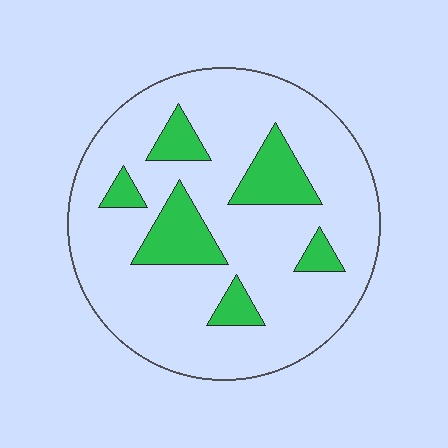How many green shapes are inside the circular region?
6.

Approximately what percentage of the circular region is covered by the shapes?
Approximately 20%.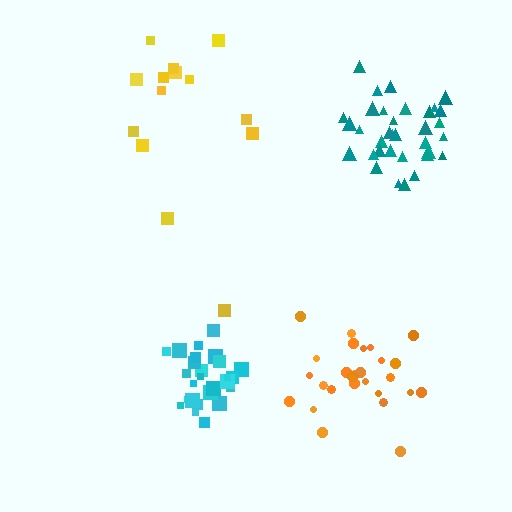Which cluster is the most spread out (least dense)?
Yellow.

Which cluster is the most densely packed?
Teal.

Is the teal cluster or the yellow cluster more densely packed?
Teal.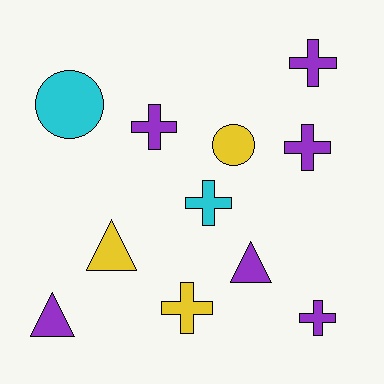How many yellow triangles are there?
There is 1 yellow triangle.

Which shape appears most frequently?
Cross, with 6 objects.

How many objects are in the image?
There are 11 objects.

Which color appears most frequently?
Purple, with 6 objects.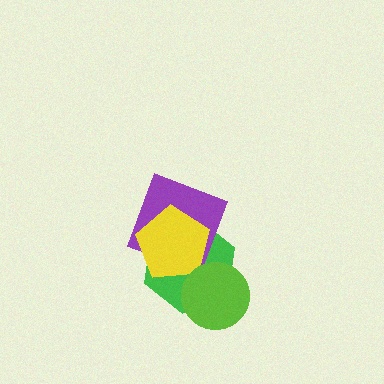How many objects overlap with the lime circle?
1 object overlaps with the lime circle.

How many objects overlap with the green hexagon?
3 objects overlap with the green hexagon.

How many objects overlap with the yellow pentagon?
2 objects overlap with the yellow pentagon.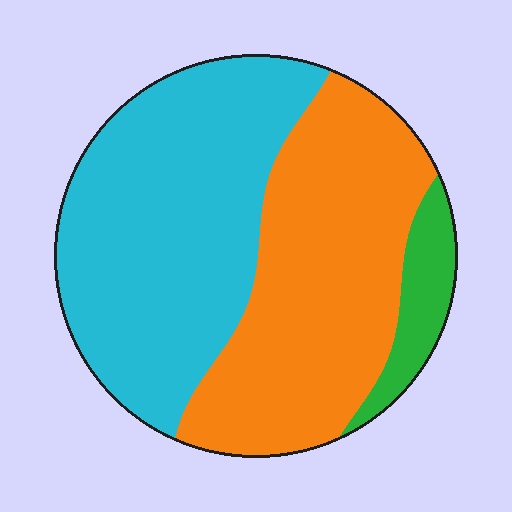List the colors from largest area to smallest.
From largest to smallest: cyan, orange, green.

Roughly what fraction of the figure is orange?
Orange covers around 45% of the figure.